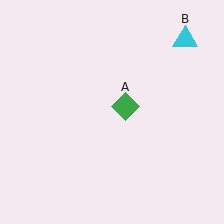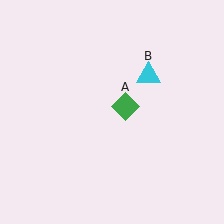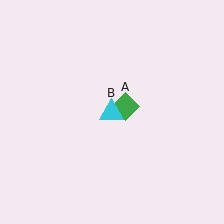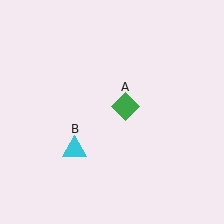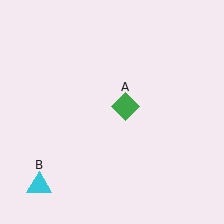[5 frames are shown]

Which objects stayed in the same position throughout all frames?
Green diamond (object A) remained stationary.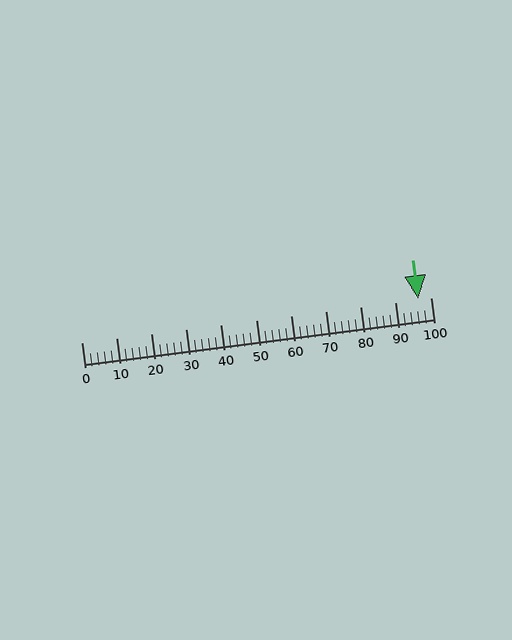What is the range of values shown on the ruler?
The ruler shows values from 0 to 100.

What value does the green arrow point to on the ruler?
The green arrow points to approximately 96.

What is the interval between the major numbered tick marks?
The major tick marks are spaced 10 units apart.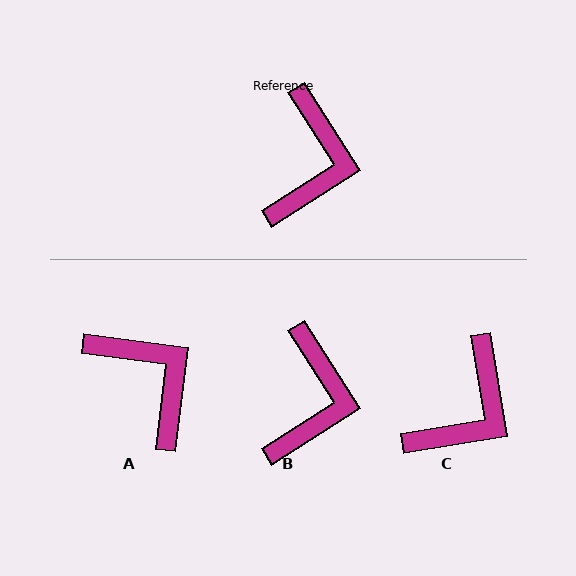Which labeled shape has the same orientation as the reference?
B.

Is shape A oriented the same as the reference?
No, it is off by about 50 degrees.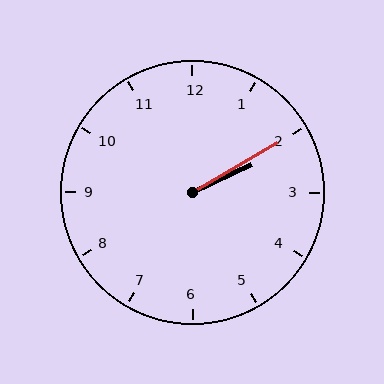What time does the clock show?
2:10.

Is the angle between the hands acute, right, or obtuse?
It is acute.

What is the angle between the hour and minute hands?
Approximately 5 degrees.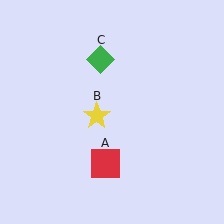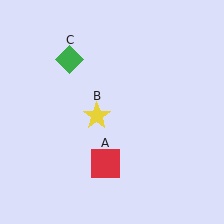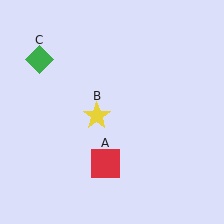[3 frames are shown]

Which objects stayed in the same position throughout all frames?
Red square (object A) and yellow star (object B) remained stationary.